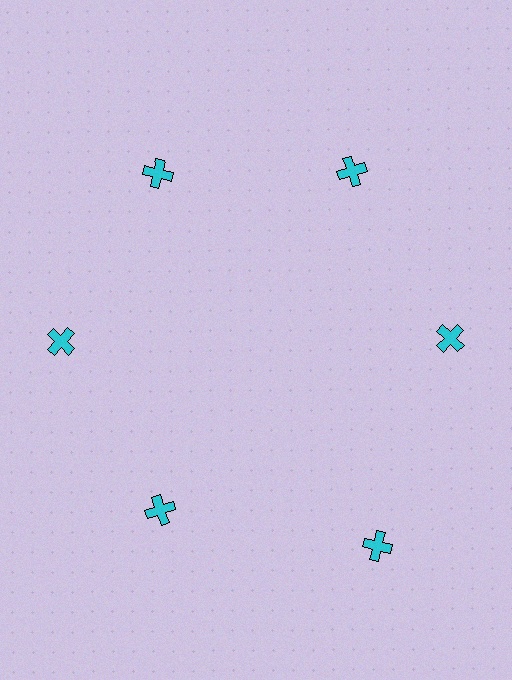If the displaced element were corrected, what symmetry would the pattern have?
It would have 6-fold rotational symmetry — the pattern would map onto itself every 60 degrees.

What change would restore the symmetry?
The symmetry would be restored by moving it inward, back onto the ring so that all 6 crosses sit at equal angles and equal distance from the center.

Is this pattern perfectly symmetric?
No. The 6 cyan crosses are arranged in a ring, but one element near the 5 o'clock position is pushed outward from the center, breaking the 6-fold rotational symmetry.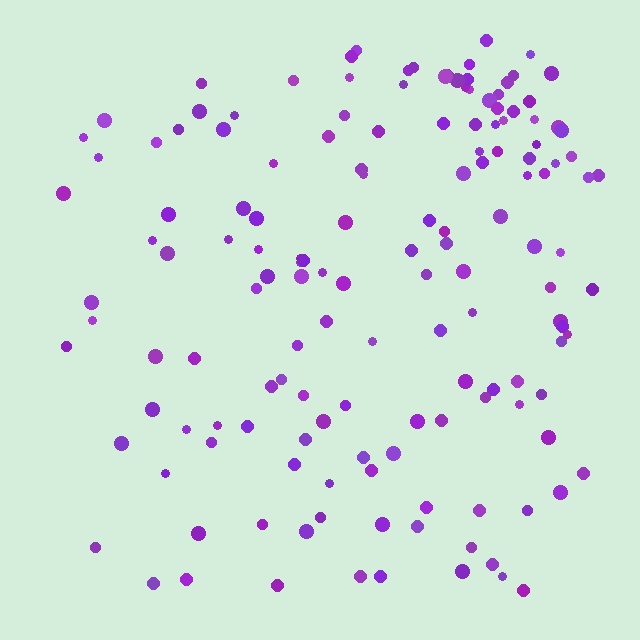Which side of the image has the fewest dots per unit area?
The left.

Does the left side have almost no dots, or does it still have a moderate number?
Still a moderate number, just noticeably fewer than the right.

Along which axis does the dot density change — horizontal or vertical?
Horizontal.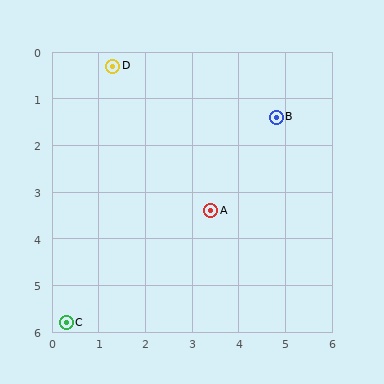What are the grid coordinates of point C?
Point C is at approximately (0.3, 5.8).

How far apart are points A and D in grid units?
Points A and D are about 3.7 grid units apart.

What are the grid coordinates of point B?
Point B is at approximately (4.8, 1.4).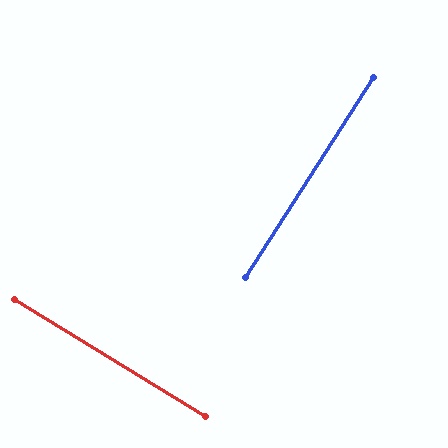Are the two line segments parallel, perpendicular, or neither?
Perpendicular — they meet at approximately 89°.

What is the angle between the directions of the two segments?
Approximately 89 degrees.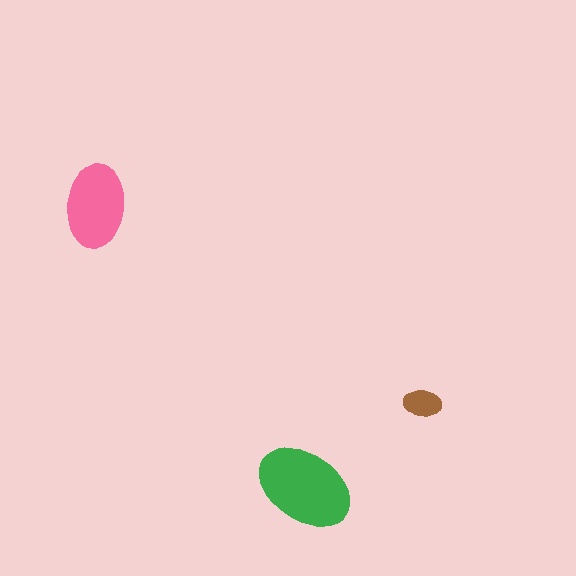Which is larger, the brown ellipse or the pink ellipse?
The pink one.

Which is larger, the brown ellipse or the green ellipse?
The green one.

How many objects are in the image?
There are 3 objects in the image.